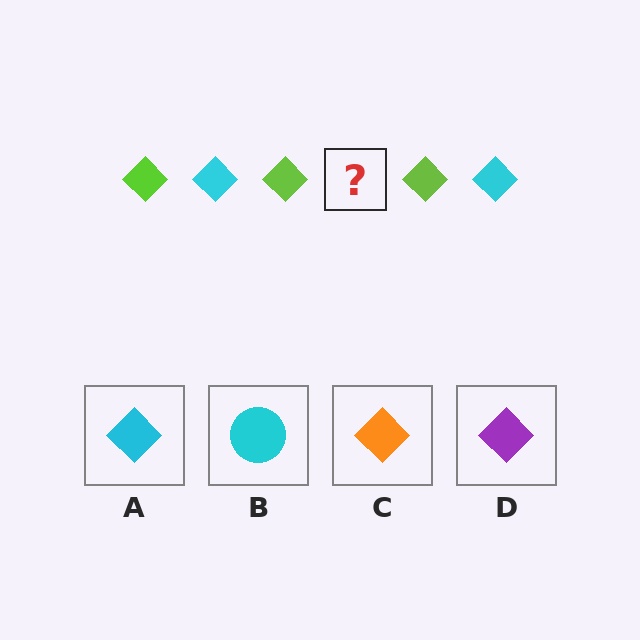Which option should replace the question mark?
Option A.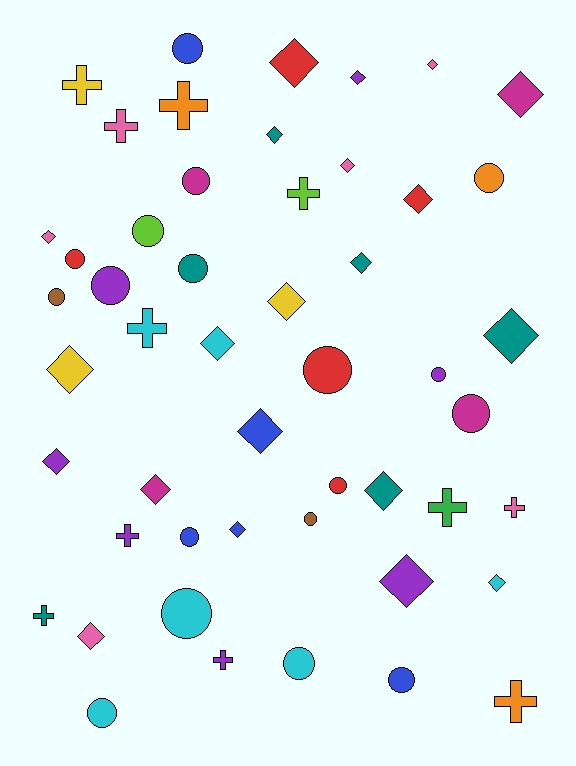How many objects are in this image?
There are 50 objects.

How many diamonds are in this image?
There are 21 diamonds.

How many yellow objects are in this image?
There are 3 yellow objects.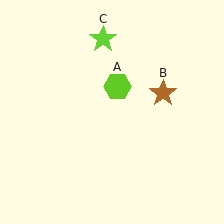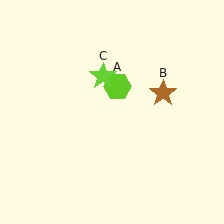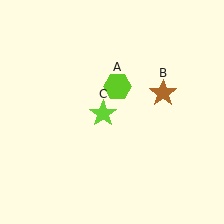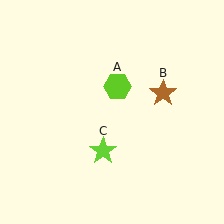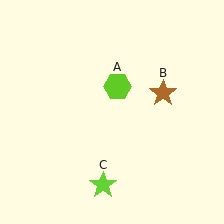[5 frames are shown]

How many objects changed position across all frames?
1 object changed position: lime star (object C).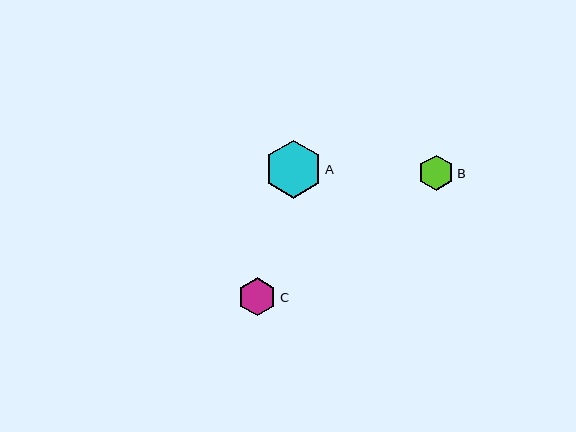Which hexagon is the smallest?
Hexagon B is the smallest with a size of approximately 35 pixels.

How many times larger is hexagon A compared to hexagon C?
Hexagon A is approximately 1.5 times the size of hexagon C.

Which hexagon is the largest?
Hexagon A is the largest with a size of approximately 58 pixels.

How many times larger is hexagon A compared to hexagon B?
Hexagon A is approximately 1.6 times the size of hexagon B.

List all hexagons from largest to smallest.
From largest to smallest: A, C, B.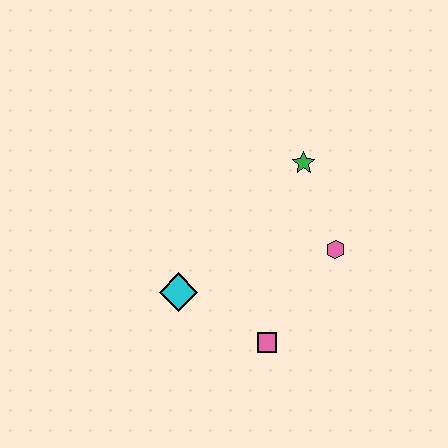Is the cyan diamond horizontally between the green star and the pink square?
No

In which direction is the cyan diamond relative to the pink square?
The cyan diamond is to the left of the pink square.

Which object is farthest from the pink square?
The green star is farthest from the pink square.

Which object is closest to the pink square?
The cyan diamond is closest to the pink square.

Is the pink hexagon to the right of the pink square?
Yes